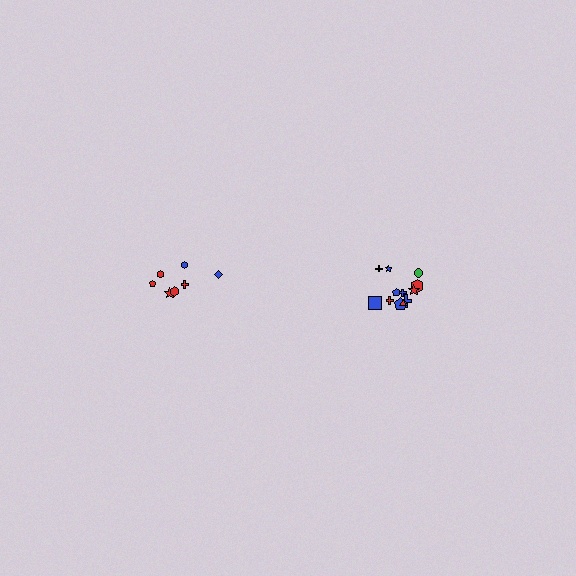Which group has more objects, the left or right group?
The right group.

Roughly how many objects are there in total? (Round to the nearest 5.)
Roughly 20 objects in total.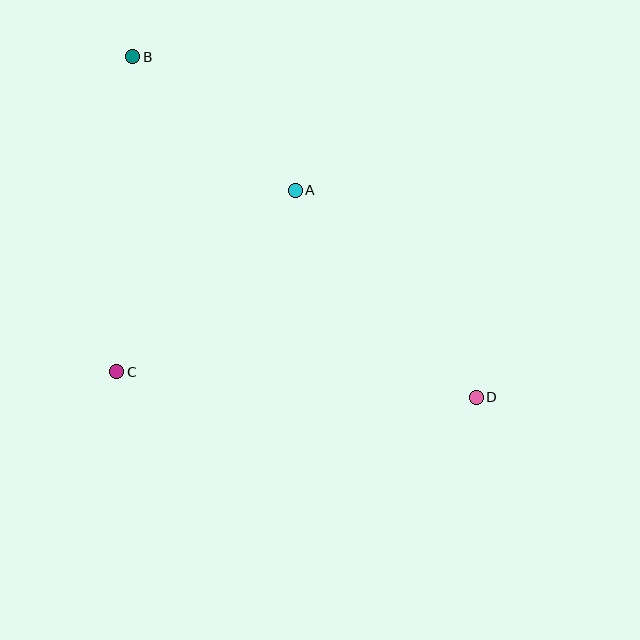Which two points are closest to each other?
Points A and B are closest to each other.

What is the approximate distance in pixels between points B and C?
The distance between B and C is approximately 316 pixels.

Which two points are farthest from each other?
Points B and D are farthest from each other.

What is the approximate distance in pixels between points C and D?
The distance between C and D is approximately 360 pixels.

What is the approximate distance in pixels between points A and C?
The distance between A and C is approximately 255 pixels.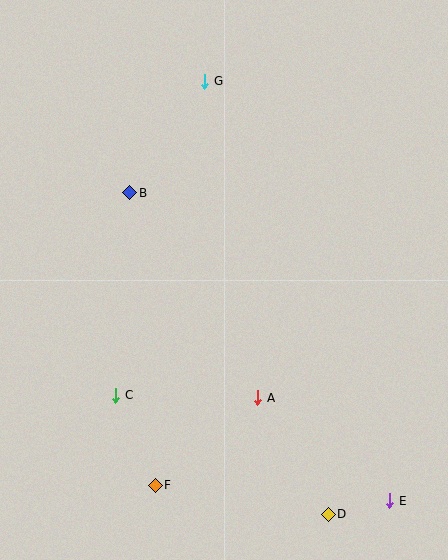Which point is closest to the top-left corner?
Point G is closest to the top-left corner.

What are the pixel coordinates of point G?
Point G is at (205, 81).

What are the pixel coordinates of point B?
Point B is at (130, 193).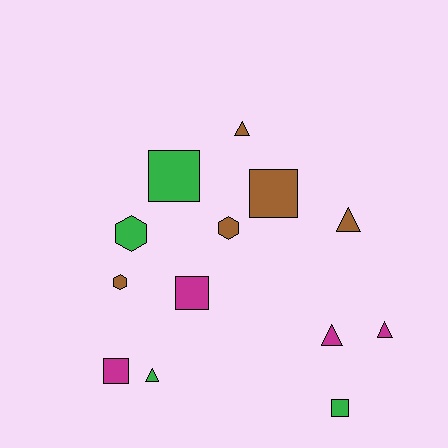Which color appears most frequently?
Brown, with 5 objects.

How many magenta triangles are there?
There are 2 magenta triangles.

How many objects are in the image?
There are 13 objects.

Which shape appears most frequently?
Triangle, with 5 objects.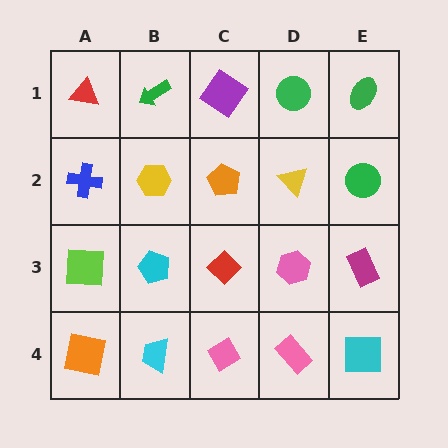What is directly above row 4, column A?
A lime square.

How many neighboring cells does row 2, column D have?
4.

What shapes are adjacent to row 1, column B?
A yellow hexagon (row 2, column B), a red triangle (row 1, column A), a purple diamond (row 1, column C).